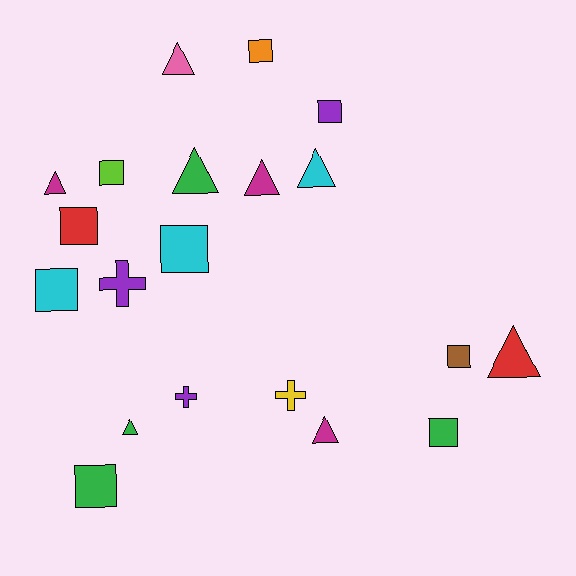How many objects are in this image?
There are 20 objects.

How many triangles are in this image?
There are 8 triangles.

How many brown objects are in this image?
There is 1 brown object.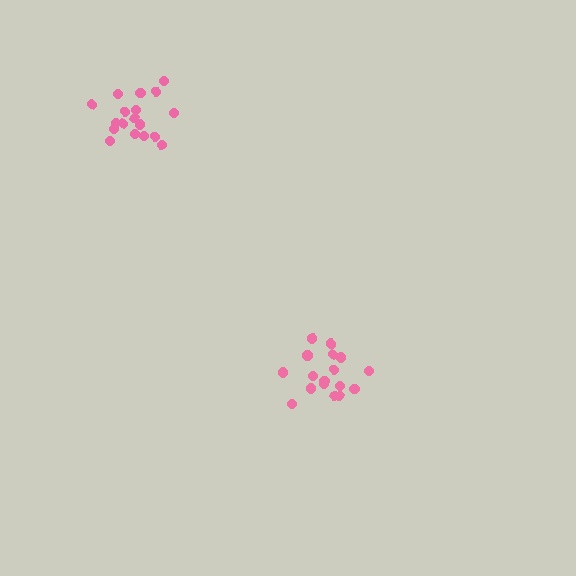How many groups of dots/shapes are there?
There are 2 groups.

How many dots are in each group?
Group 1: 17 dots, Group 2: 18 dots (35 total).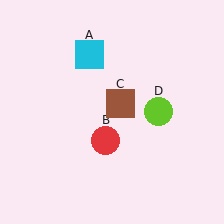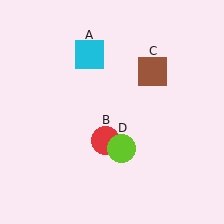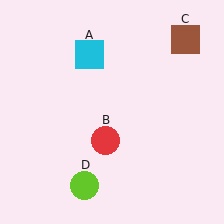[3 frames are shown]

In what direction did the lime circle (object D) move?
The lime circle (object D) moved down and to the left.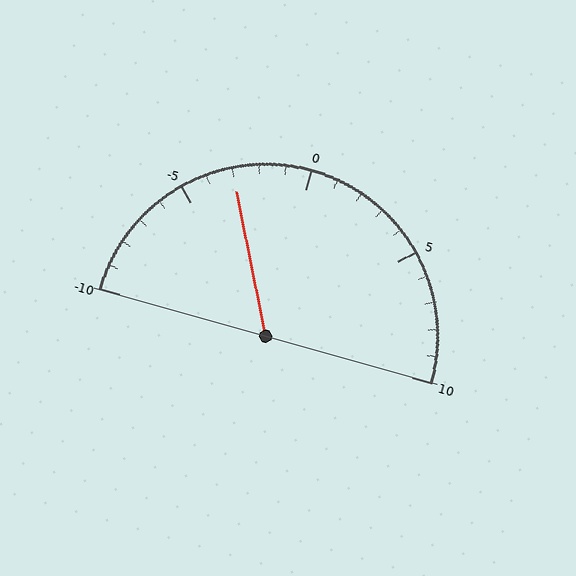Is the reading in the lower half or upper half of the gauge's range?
The reading is in the lower half of the range (-10 to 10).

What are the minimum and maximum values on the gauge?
The gauge ranges from -10 to 10.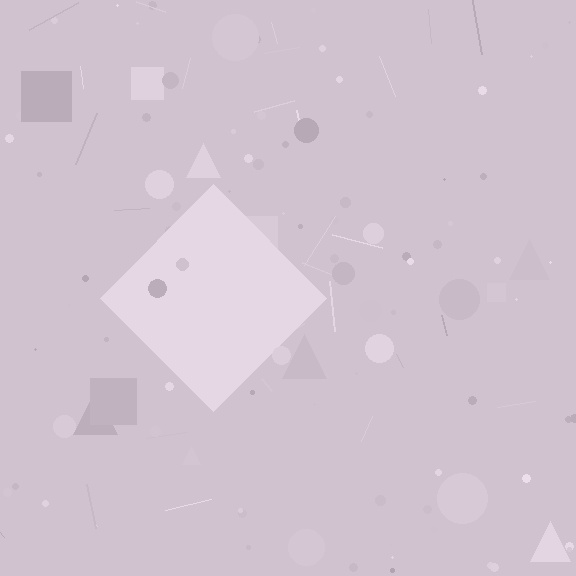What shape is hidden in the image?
A diamond is hidden in the image.